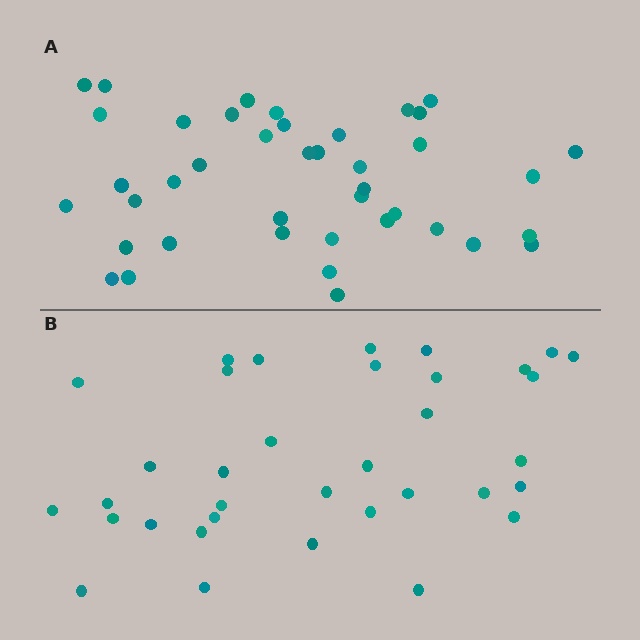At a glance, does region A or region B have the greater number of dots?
Region A (the top region) has more dots.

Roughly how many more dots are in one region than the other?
Region A has about 6 more dots than region B.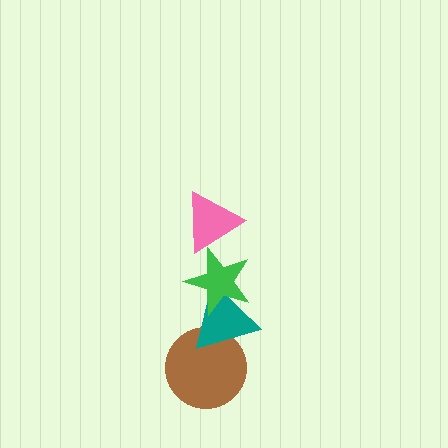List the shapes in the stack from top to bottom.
From top to bottom: the pink triangle, the green star, the teal triangle, the brown circle.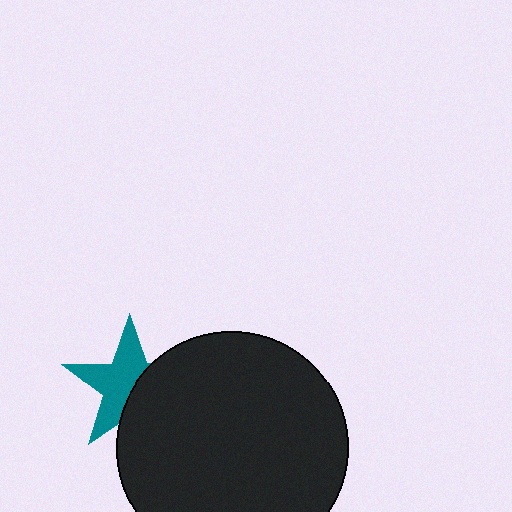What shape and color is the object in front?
The object in front is a black circle.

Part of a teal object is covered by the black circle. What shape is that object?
It is a star.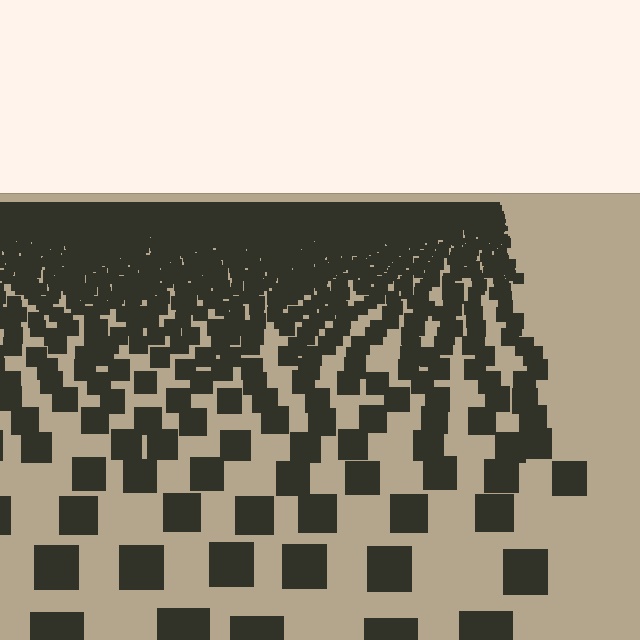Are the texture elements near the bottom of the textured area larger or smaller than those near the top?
Larger. Near the bottom, elements are closer to the viewer and appear at a bigger on-screen size.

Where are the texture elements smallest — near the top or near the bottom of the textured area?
Near the top.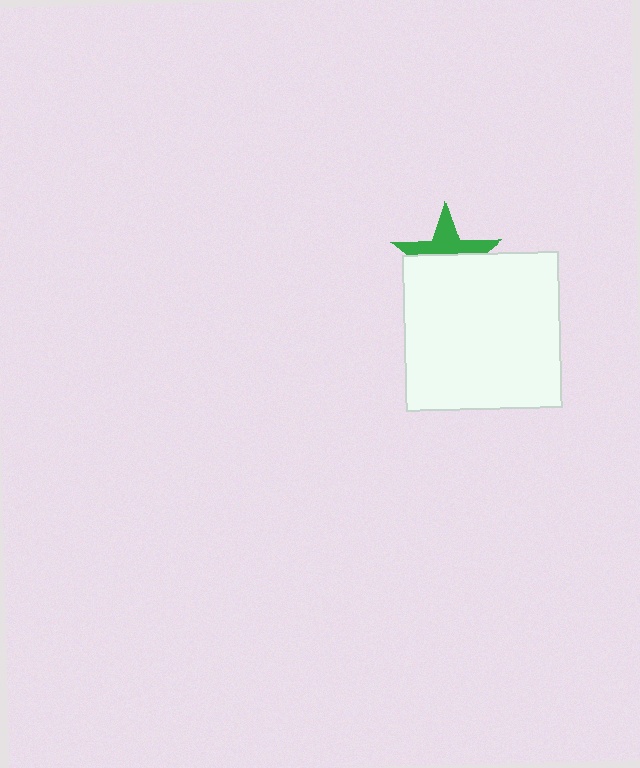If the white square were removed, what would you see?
You would see the complete green star.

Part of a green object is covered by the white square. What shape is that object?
It is a star.